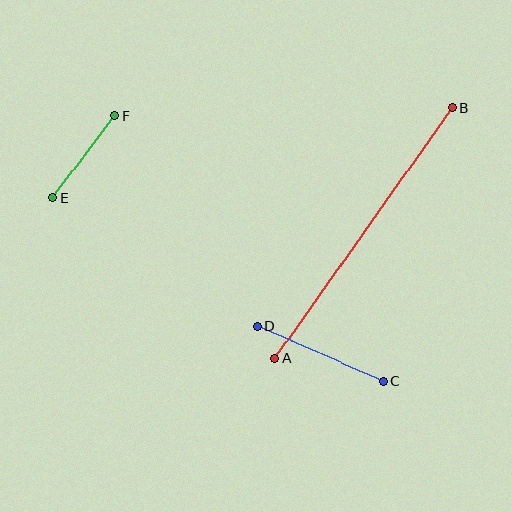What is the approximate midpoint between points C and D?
The midpoint is at approximately (320, 354) pixels.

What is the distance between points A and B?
The distance is approximately 307 pixels.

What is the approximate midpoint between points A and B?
The midpoint is at approximately (364, 233) pixels.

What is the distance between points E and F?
The distance is approximately 102 pixels.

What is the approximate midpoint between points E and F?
The midpoint is at approximately (84, 157) pixels.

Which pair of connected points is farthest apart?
Points A and B are farthest apart.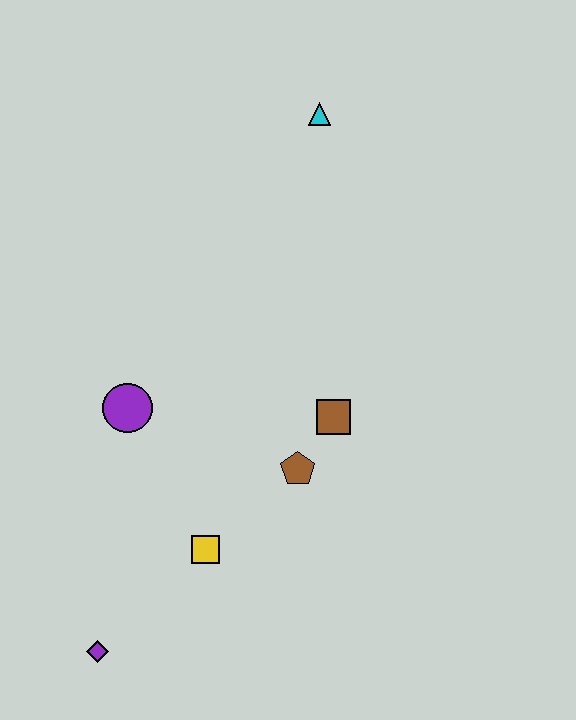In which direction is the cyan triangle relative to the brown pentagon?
The cyan triangle is above the brown pentagon.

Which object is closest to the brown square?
The brown pentagon is closest to the brown square.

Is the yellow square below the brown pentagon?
Yes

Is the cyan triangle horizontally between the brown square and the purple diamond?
Yes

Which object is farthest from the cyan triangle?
The purple diamond is farthest from the cyan triangle.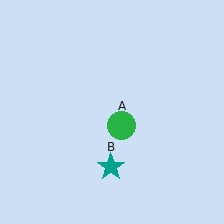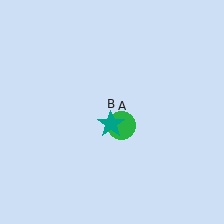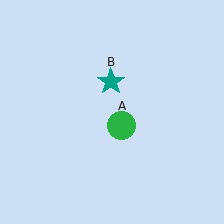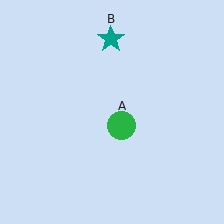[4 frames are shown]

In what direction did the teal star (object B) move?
The teal star (object B) moved up.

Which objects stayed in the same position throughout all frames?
Green circle (object A) remained stationary.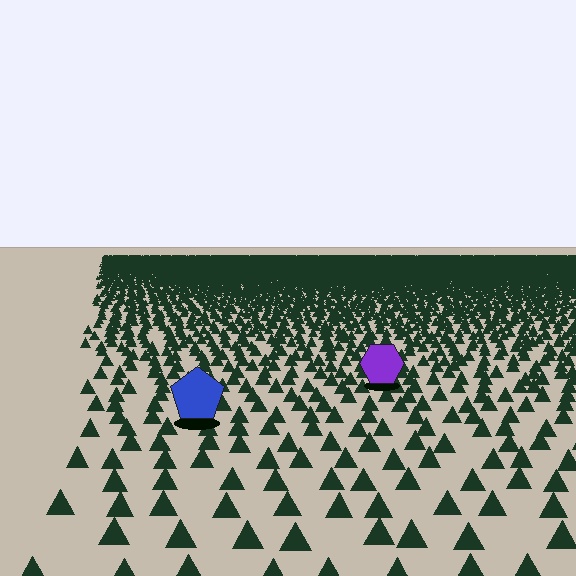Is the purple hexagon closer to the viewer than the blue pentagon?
No. The blue pentagon is closer — you can tell from the texture gradient: the ground texture is coarser near it.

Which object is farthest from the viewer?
The purple hexagon is farthest from the viewer. It appears smaller and the ground texture around it is denser.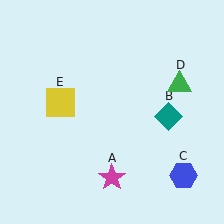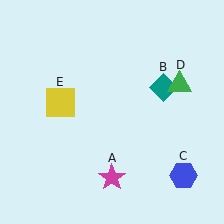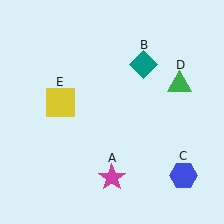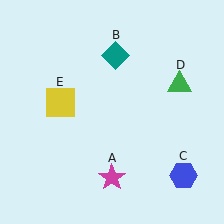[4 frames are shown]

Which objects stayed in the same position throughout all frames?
Magenta star (object A) and blue hexagon (object C) and green triangle (object D) and yellow square (object E) remained stationary.